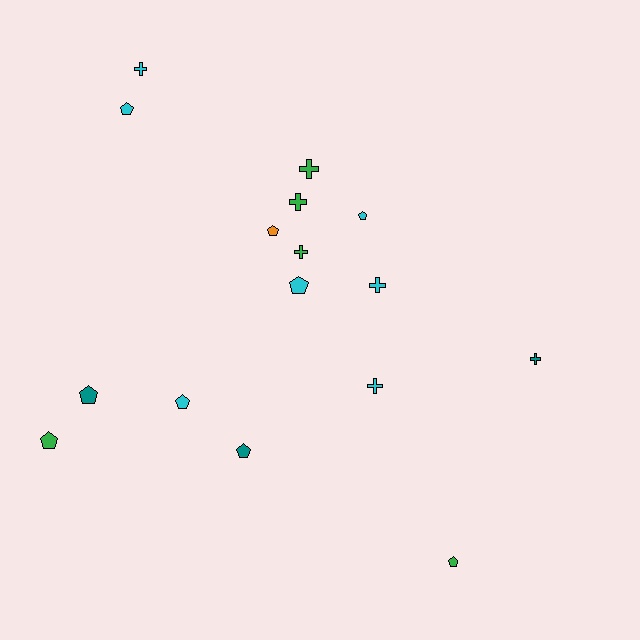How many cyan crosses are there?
There are 3 cyan crosses.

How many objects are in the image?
There are 16 objects.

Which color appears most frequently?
Cyan, with 7 objects.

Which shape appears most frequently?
Pentagon, with 9 objects.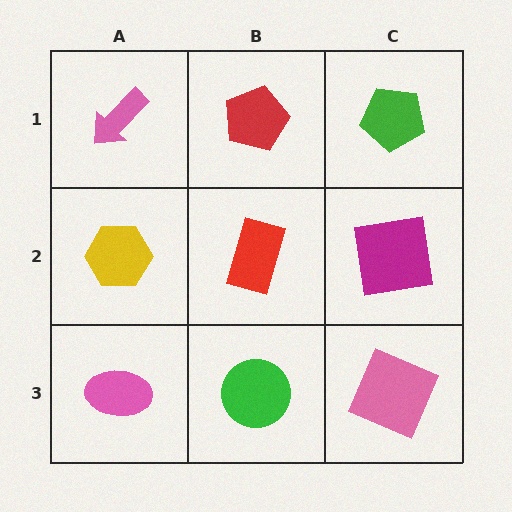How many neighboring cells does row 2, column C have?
3.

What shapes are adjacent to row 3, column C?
A magenta square (row 2, column C), a green circle (row 3, column B).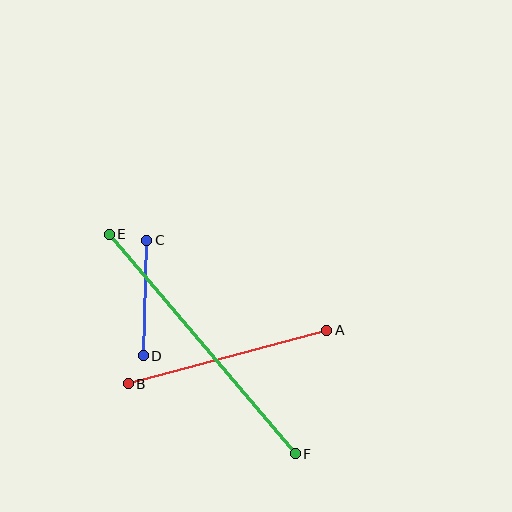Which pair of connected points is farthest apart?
Points E and F are farthest apart.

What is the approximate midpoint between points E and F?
The midpoint is at approximately (202, 344) pixels.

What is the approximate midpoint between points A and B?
The midpoint is at approximately (228, 357) pixels.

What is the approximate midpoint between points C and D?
The midpoint is at approximately (145, 298) pixels.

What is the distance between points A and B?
The distance is approximately 206 pixels.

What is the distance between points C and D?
The distance is approximately 116 pixels.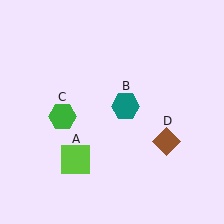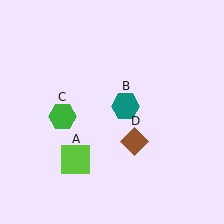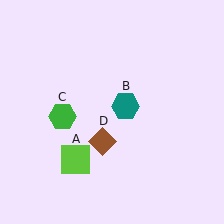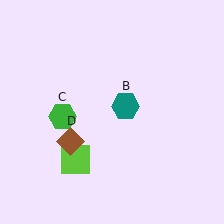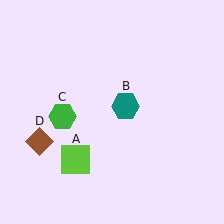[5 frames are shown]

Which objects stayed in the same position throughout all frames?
Lime square (object A) and teal hexagon (object B) and green hexagon (object C) remained stationary.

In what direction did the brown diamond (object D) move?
The brown diamond (object D) moved left.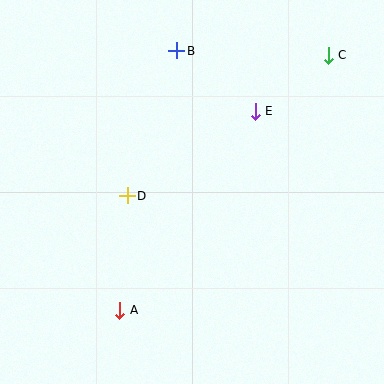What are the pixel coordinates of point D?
Point D is at (127, 196).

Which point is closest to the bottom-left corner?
Point A is closest to the bottom-left corner.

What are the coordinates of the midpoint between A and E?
The midpoint between A and E is at (188, 211).